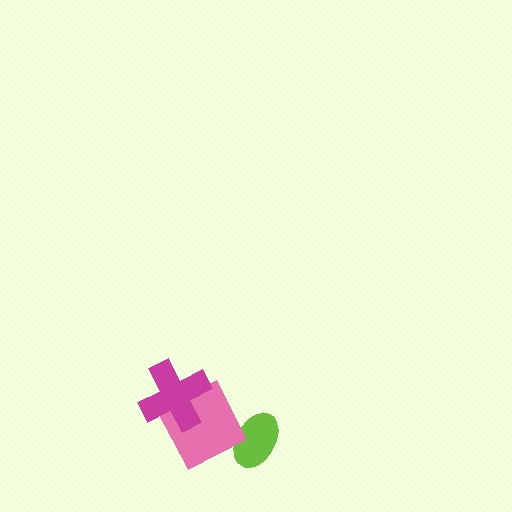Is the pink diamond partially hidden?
Yes, it is partially covered by another shape.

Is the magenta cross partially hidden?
No, no other shape covers it.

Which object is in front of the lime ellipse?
The pink diamond is in front of the lime ellipse.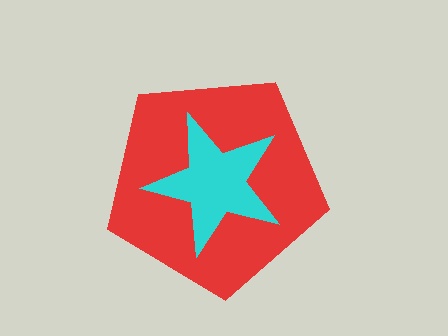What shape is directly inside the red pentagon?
The cyan star.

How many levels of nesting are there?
2.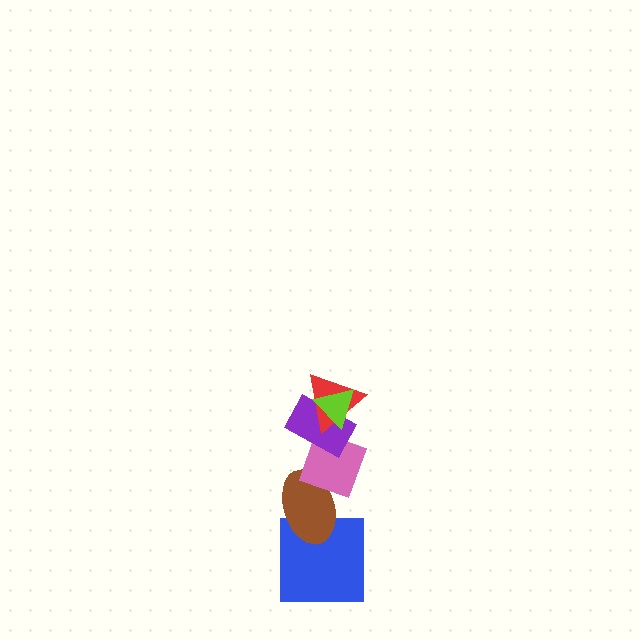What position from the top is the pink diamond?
The pink diamond is 4th from the top.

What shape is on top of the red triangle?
The lime triangle is on top of the red triangle.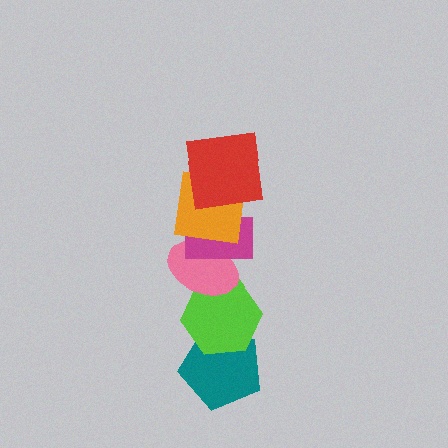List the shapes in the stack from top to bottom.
From top to bottom: the red square, the orange square, the magenta rectangle, the pink ellipse, the lime hexagon, the teal pentagon.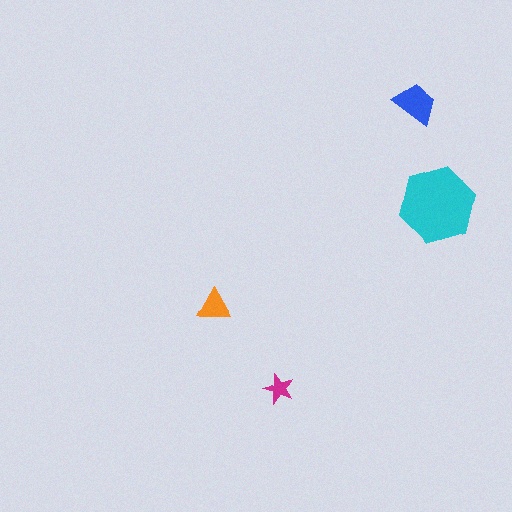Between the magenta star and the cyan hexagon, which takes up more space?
The cyan hexagon.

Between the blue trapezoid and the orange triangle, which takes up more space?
The blue trapezoid.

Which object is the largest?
The cyan hexagon.